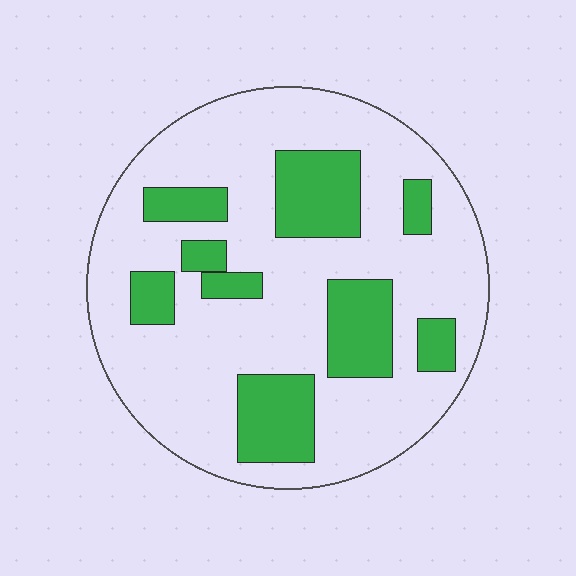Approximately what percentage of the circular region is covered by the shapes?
Approximately 25%.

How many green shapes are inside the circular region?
9.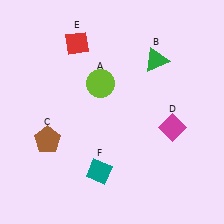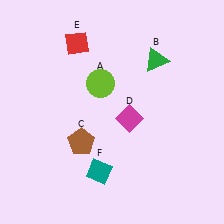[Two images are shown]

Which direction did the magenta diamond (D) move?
The magenta diamond (D) moved left.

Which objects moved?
The objects that moved are: the brown pentagon (C), the magenta diamond (D).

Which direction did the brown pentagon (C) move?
The brown pentagon (C) moved right.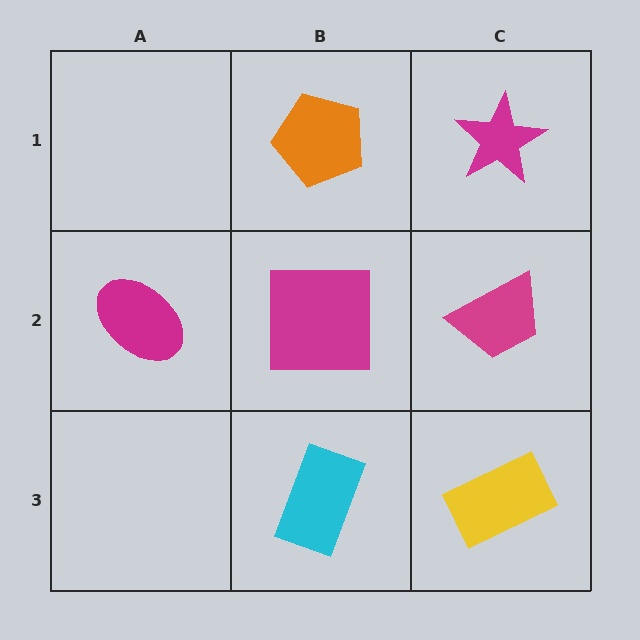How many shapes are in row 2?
3 shapes.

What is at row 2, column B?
A magenta square.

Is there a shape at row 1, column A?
No, that cell is empty.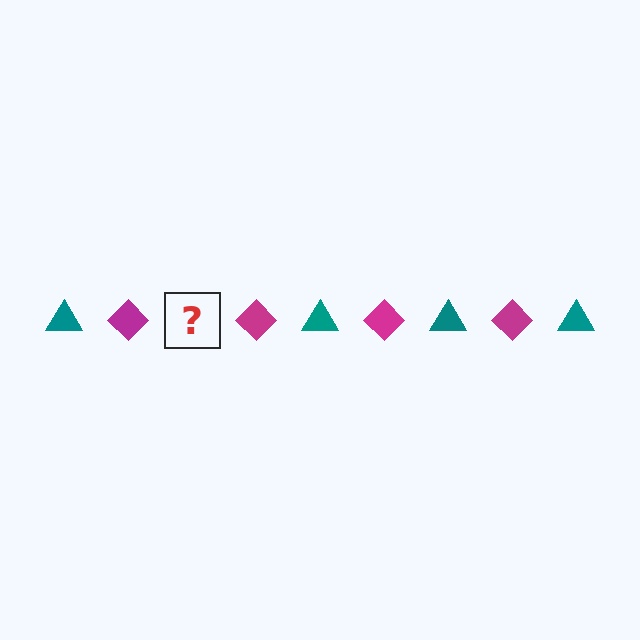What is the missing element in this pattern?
The missing element is a teal triangle.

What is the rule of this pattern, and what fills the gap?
The rule is that the pattern alternates between teal triangle and magenta diamond. The gap should be filled with a teal triangle.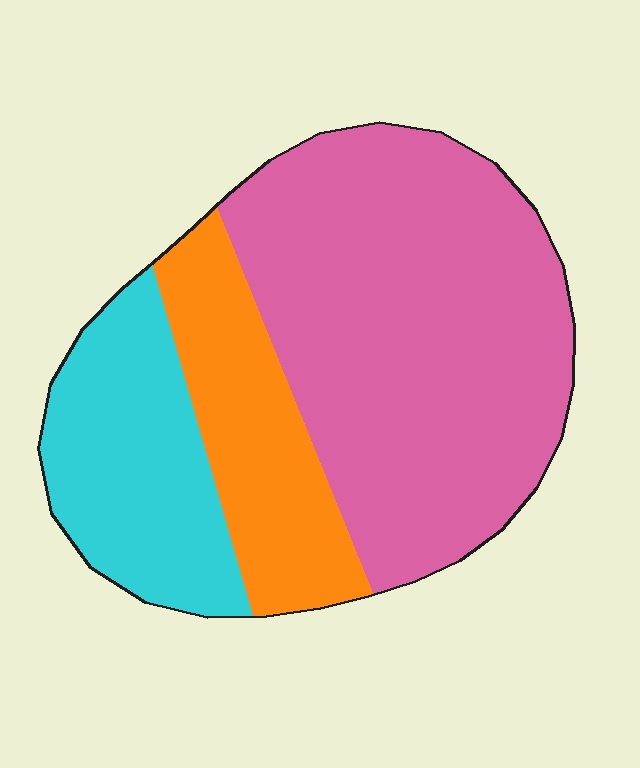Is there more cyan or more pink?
Pink.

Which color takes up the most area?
Pink, at roughly 55%.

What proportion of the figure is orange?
Orange takes up about one fifth (1/5) of the figure.